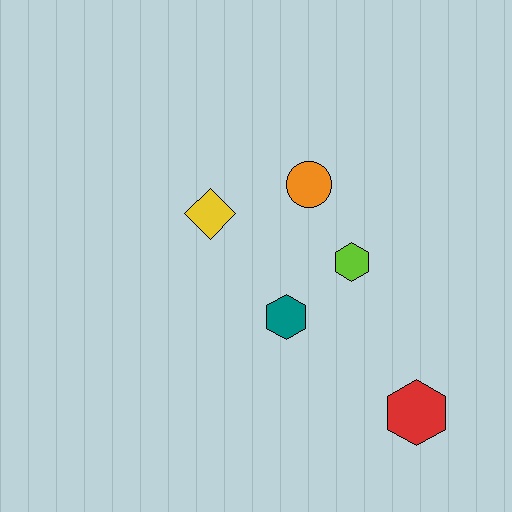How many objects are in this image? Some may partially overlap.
There are 5 objects.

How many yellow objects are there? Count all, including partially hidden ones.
There is 1 yellow object.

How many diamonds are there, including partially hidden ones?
There is 1 diamond.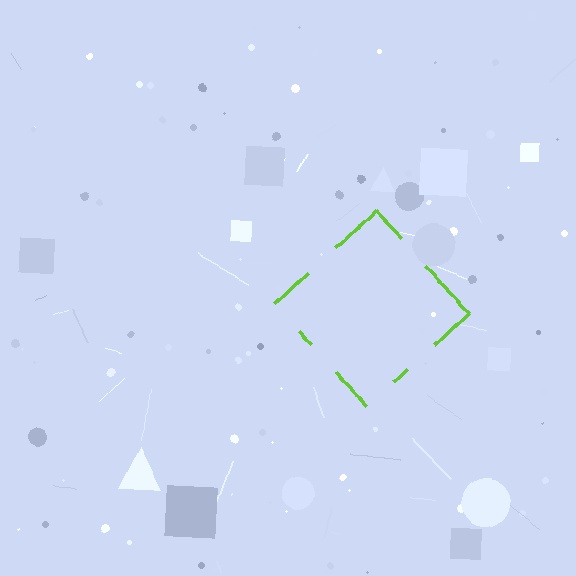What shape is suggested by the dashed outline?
The dashed outline suggests a diamond.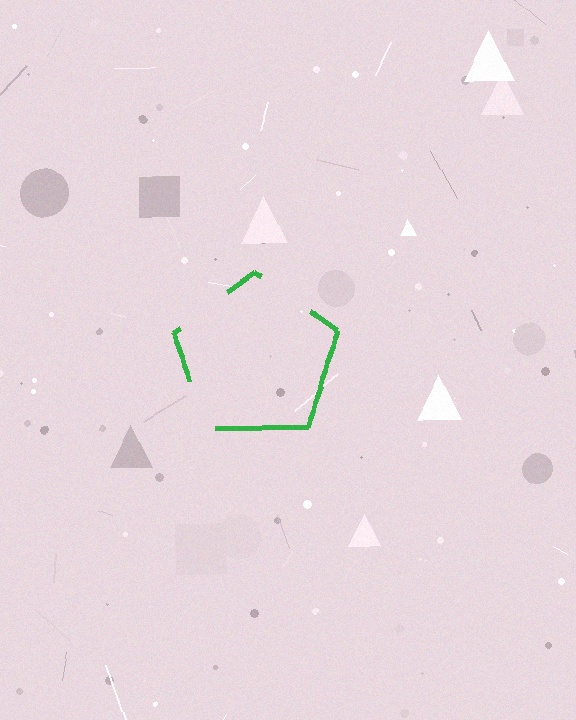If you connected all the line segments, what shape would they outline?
They would outline a pentagon.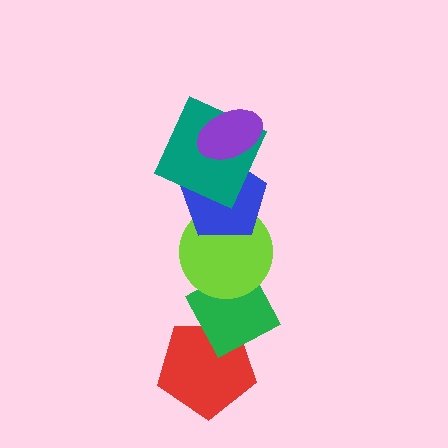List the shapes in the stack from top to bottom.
From top to bottom: the purple ellipse, the teal square, the blue pentagon, the lime circle, the green diamond, the red pentagon.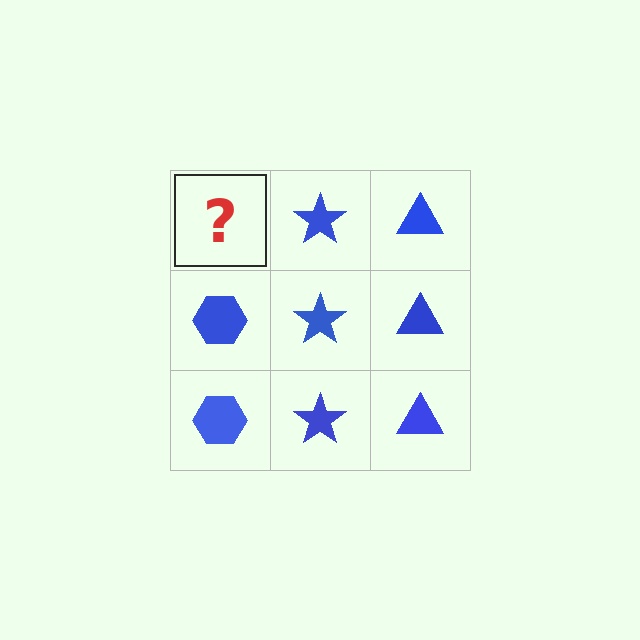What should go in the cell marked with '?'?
The missing cell should contain a blue hexagon.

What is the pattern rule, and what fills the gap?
The rule is that each column has a consistent shape. The gap should be filled with a blue hexagon.